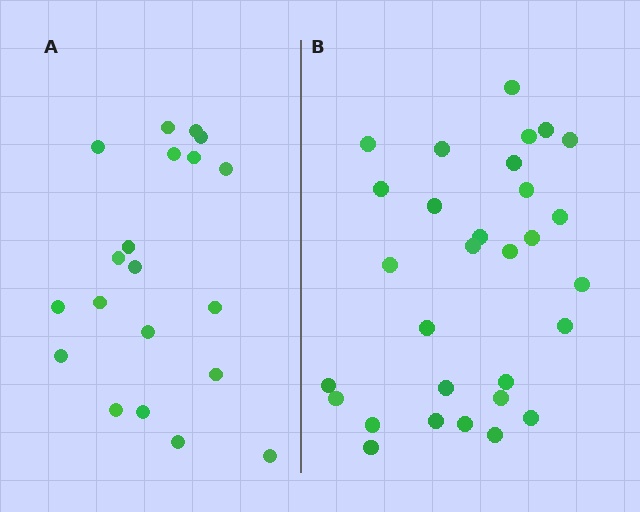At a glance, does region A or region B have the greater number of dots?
Region B (the right region) has more dots.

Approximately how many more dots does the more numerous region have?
Region B has roughly 10 or so more dots than region A.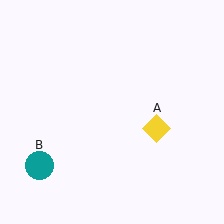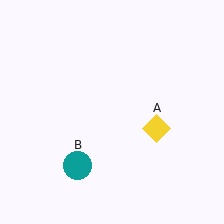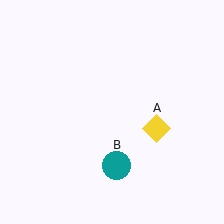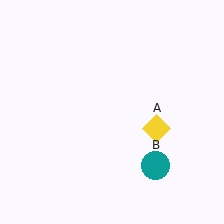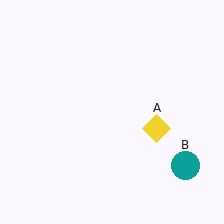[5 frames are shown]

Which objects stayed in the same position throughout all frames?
Yellow diamond (object A) remained stationary.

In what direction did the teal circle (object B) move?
The teal circle (object B) moved right.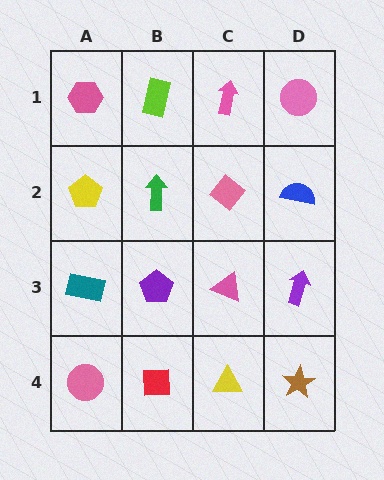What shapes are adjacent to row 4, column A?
A teal rectangle (row 3, column A), a red square (row 4, column B).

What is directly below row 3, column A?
A pink circle.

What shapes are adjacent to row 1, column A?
A yellow pentagon (row 2, column A), a lime rectangle (row 1, column B).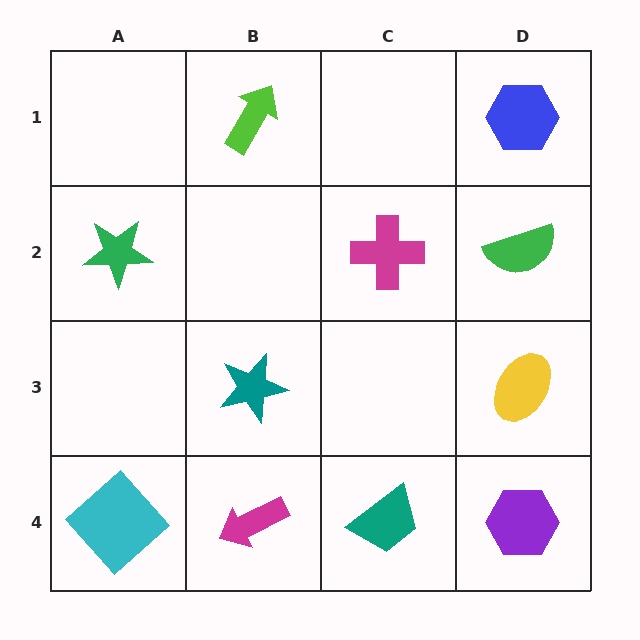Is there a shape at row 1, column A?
No, that cell is empty.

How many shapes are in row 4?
4 shapes.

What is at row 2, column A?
A green star.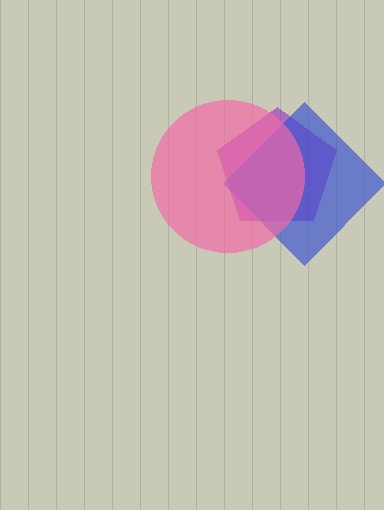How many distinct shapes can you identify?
There are 3 distinct shapes: a purple pentagon, a blue diamond, a pink circle.